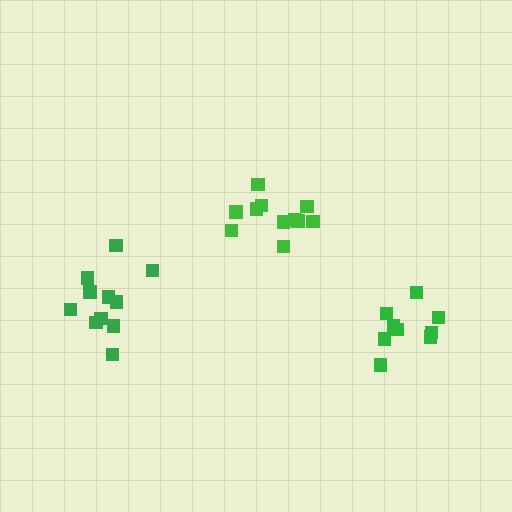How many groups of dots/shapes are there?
There are 3 groups.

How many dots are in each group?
Group 1: 11 dots, Group 2: 11 dots, Group 3: 9 dots (31 total).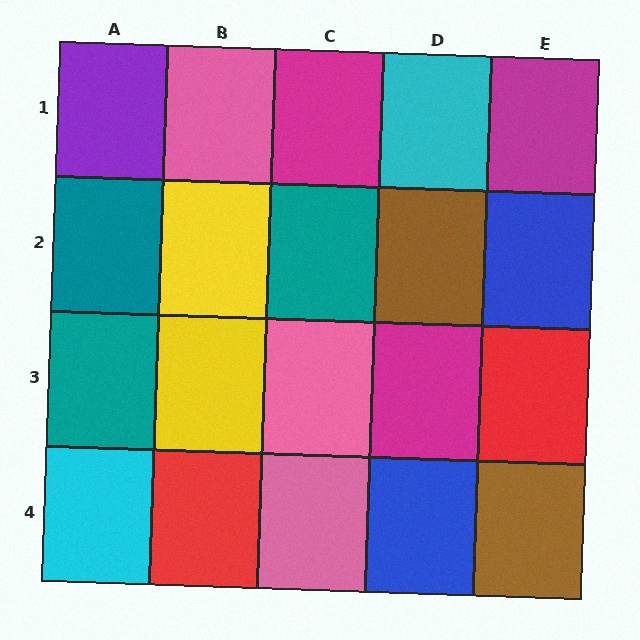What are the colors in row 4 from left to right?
Cyan, red, pink, blue, brown.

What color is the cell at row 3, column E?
Red.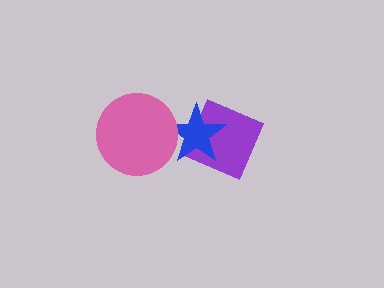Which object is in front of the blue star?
The pink circle is in front of the blue star.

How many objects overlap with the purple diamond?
1 object overlaps with the purple diamond.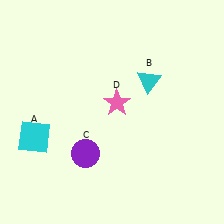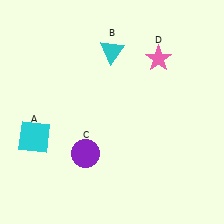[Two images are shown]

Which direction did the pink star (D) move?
The pink star (D) moved up.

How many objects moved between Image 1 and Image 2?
2 objects moved between the two images.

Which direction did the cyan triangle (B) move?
The cyan triangle (B) moved left.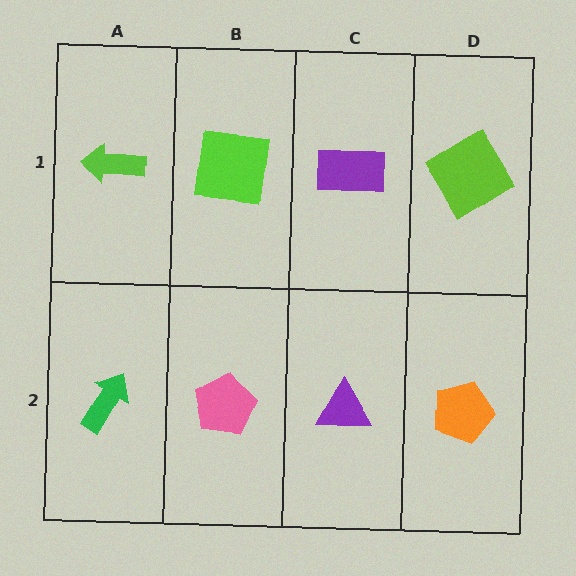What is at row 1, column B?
A lime square.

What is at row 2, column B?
A pink pentagon.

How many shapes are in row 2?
4 shapes.